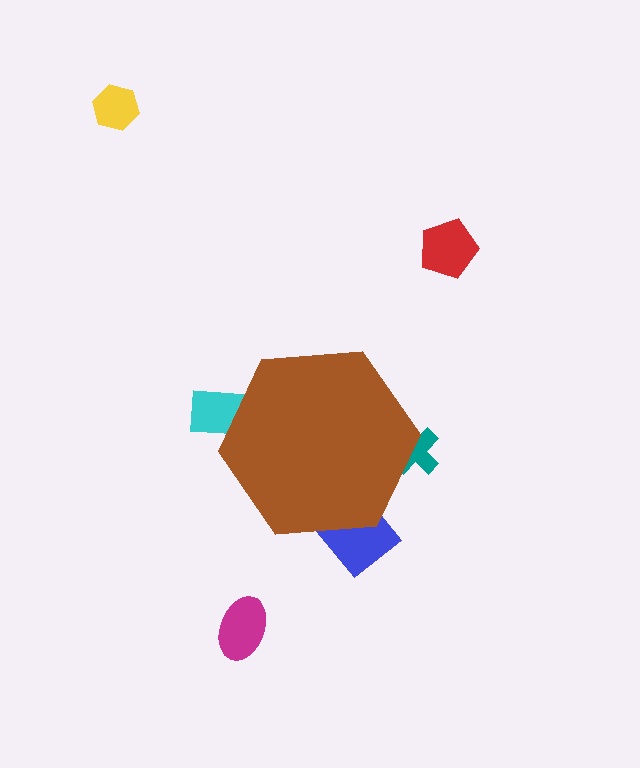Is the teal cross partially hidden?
Yes, the teal cross is partially hidden behind the brown hexagon.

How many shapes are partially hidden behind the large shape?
3 shapes are partially hidden.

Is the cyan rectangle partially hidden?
Yes, the cyan rectangle is partially hidden behind the brown hexagon.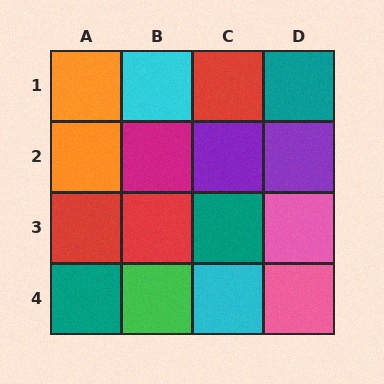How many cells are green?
1 cell is green.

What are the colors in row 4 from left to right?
Teal, green, cyan, pink.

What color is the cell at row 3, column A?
Red.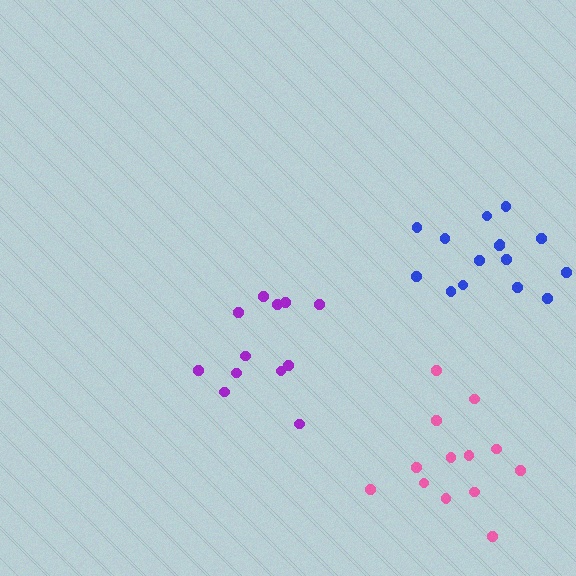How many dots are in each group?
Group 1: 12 dots, Group 2: 13 dots, Group 3: 15 dots (40 total).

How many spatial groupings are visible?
There are 3 spatial groupings.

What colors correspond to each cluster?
The clusters are colored: purple, pink, blue.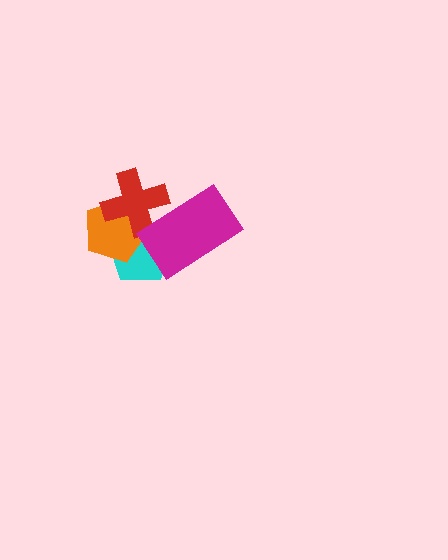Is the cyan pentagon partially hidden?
Yes, it is partially covered by another shape.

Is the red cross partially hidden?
Yes, it is partially covered by another shape.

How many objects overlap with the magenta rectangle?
2 objects overlap with the magenta rectangle.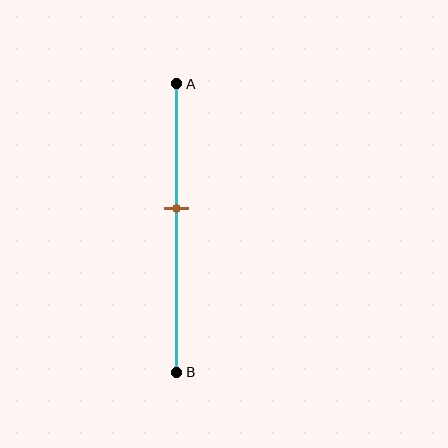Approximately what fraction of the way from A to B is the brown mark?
The brown mark is approximately 45% of the way from A to B.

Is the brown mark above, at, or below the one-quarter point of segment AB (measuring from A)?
The brown mark is below the one-quarter point of segment AB.